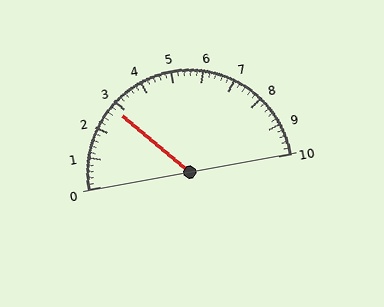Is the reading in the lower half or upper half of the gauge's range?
The reading is in the lower half of the range (0 to 10).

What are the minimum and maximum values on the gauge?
The gauge ranges from 0 to 10.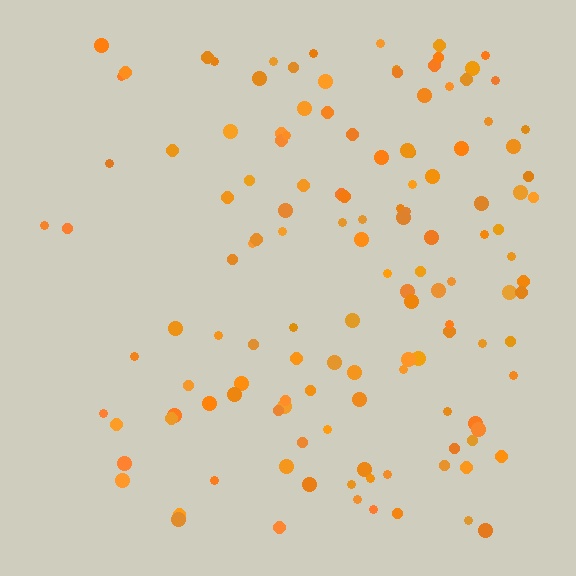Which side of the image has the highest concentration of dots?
The right.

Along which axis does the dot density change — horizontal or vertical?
Horizontal.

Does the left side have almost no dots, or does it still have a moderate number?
Still a moderate number, just noticeably fewer than the right.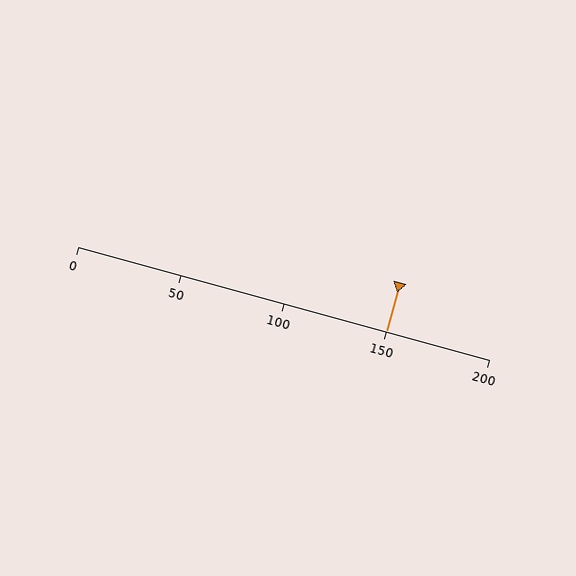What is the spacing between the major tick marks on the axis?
The major ticks are spaced 50 apart.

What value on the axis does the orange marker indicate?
The marker indicates approximately 150.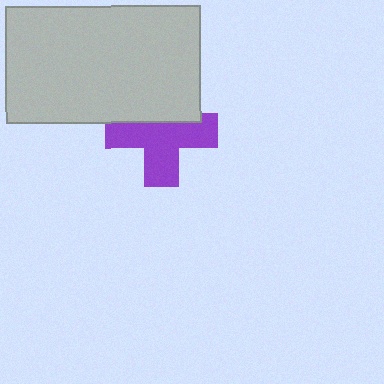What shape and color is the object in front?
The object in front is a light gray rectangle.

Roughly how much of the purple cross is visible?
About half of it is visible (roughly 64%).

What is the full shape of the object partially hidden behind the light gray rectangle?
The partially hidden object is a purple cross.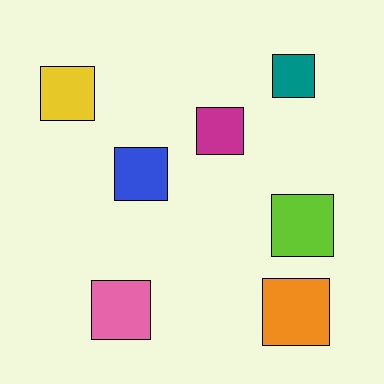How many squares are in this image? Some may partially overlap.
There are 7 squares.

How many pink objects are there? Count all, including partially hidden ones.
There is 1 pink object.